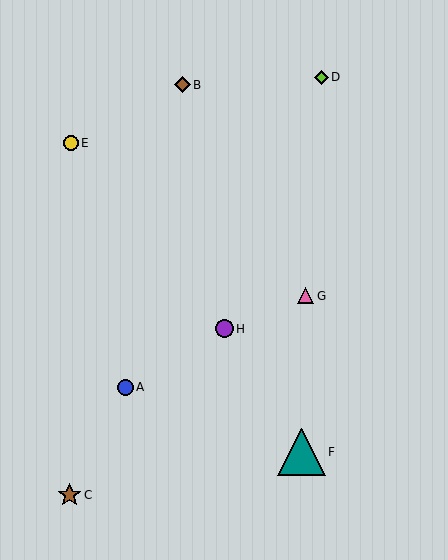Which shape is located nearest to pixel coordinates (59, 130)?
The yellow circle (labeled E) at (71, 143) is nearest to that location.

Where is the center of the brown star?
The center of the brown star is at (69, 495).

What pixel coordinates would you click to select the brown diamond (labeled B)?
Click at (182, 85) to select the brown diamond B.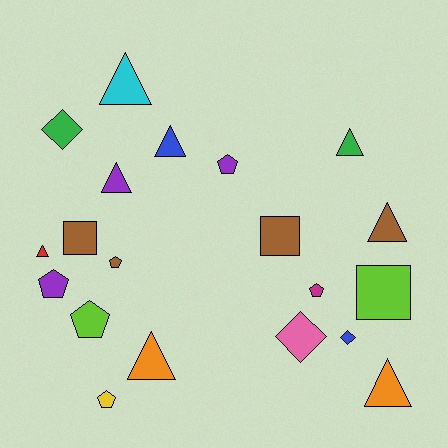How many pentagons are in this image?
There are 6 pentagons.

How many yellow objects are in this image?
There is 1 yellow object.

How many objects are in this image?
There are 20 objects.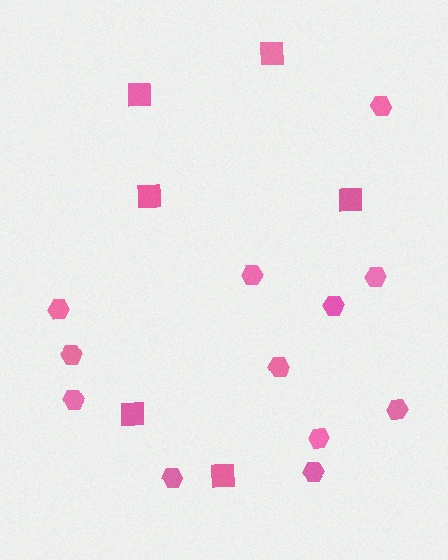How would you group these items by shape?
There are 2 groups: one group of squares (6) and one group of hexagons (12).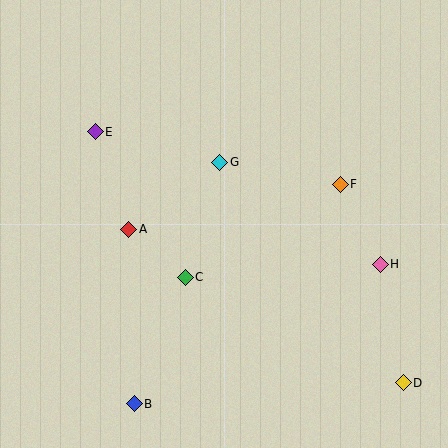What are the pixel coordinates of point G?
Point G is at (220, 162).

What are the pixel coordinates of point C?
Point C is at (185, 277).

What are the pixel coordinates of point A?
Point A is at (129, 229).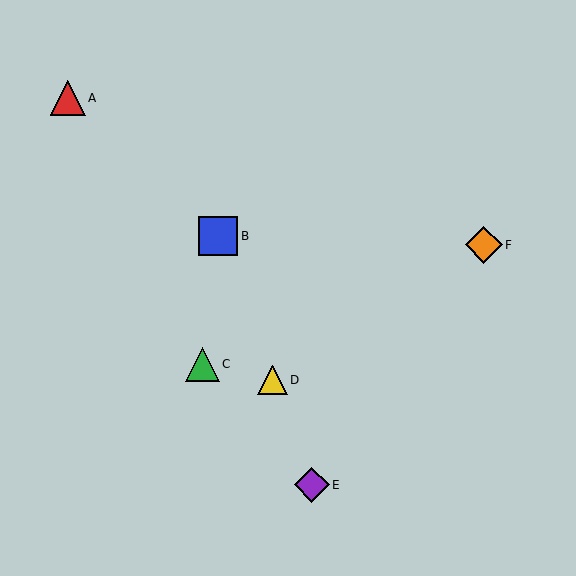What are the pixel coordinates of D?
Object D is at (272, 380).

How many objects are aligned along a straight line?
3 objects (B, D, E) are aligned along a straight line.